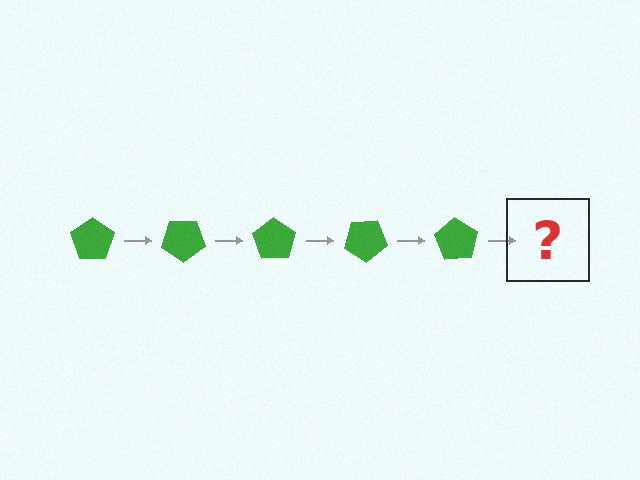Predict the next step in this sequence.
The next step is a green pentagon rotated 175 degrees.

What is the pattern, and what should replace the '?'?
The pattern is that the pentagon rotates 35 degrees each step. The '?' should be a green pentagon rotated 175 degrees.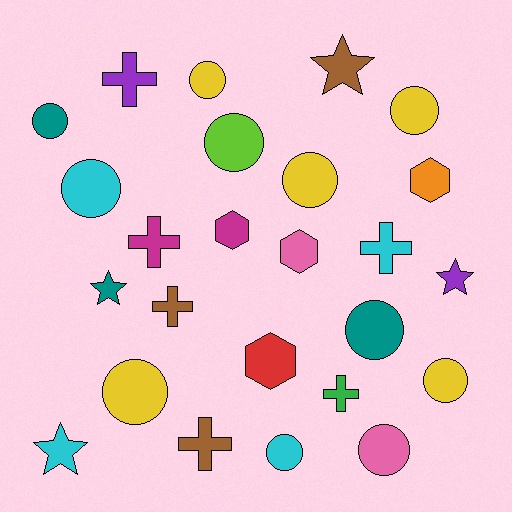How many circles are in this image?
There are 11 circles.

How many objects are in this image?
There are 25 objects.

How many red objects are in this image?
There is 1 red object.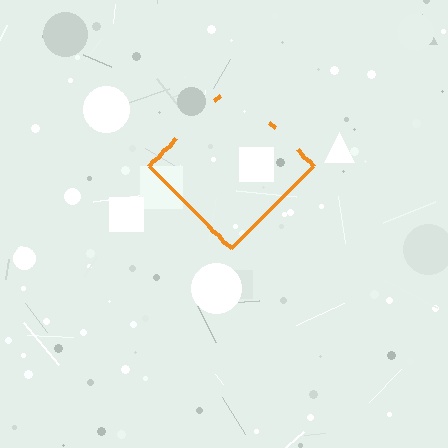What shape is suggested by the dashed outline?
The dashed outline suggests a diamond.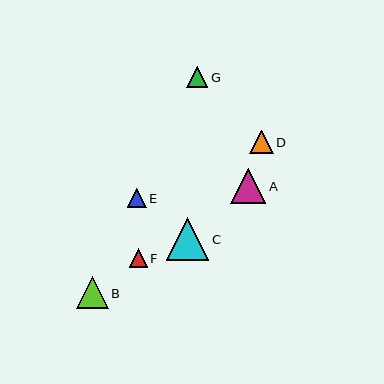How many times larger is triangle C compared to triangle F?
Triangle C is approximately 2.3 times the size of triangle F.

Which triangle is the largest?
Triangle C is the largest with a size of approximately 42 pixels.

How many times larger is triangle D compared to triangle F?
Triangle D is approximately 1.3 times the size of triangle F.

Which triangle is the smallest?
Triangle F is the smallest with a size of approximately 18 pixels.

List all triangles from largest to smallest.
From largest to smallest: C, A, B, D, G, E, F.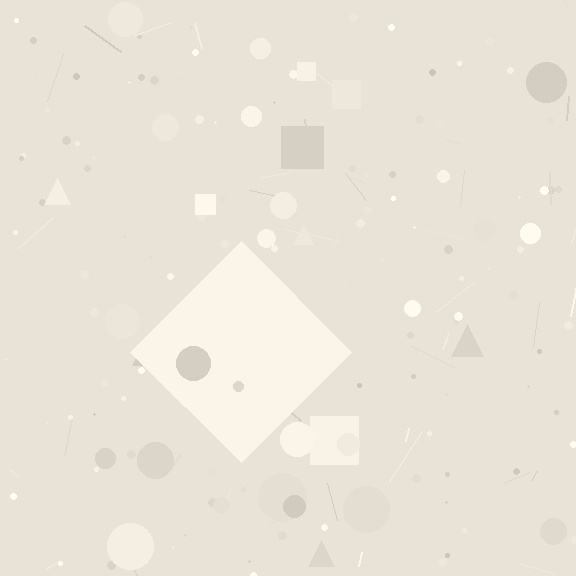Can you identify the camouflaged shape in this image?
The camouflaged shape is a diamond.